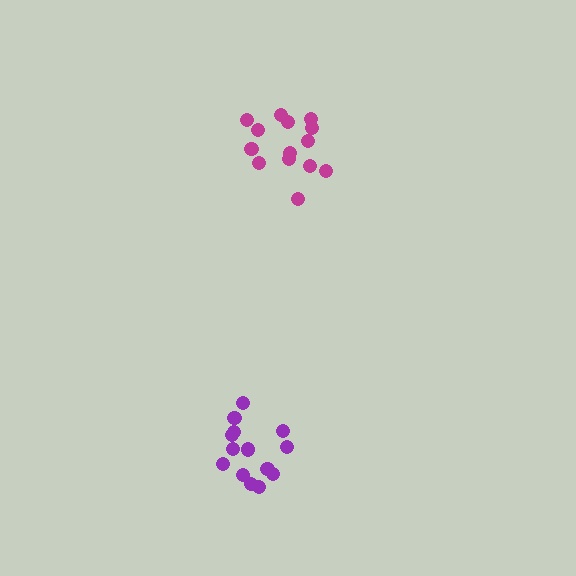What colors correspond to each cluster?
The clusters are colored: purple, magenta.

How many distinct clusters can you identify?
There are 2 distinct clusters.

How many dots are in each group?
Group 1: 15 dots, Group 2: 14 dots (29 total).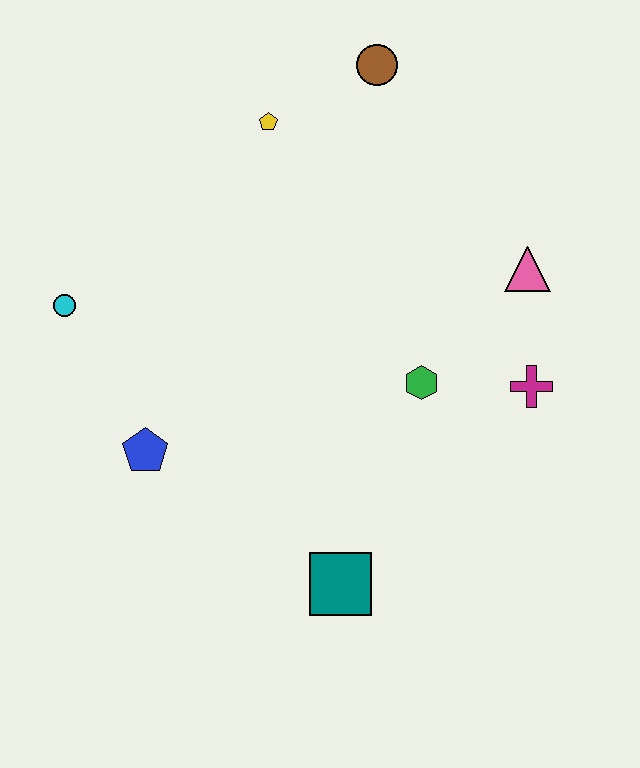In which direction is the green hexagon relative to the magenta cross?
The green hexagon is to the left of the magenta cross.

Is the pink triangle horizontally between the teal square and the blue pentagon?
No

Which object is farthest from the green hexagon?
The cyan circle is farthest from the green hexagon.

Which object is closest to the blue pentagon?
The cyan circle is closest to the blue pentagon.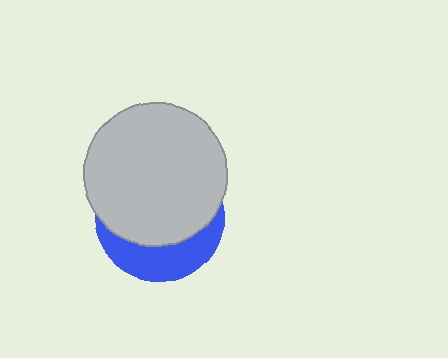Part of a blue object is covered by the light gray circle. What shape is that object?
It is a circle.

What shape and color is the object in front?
The object in front is a light gray circle.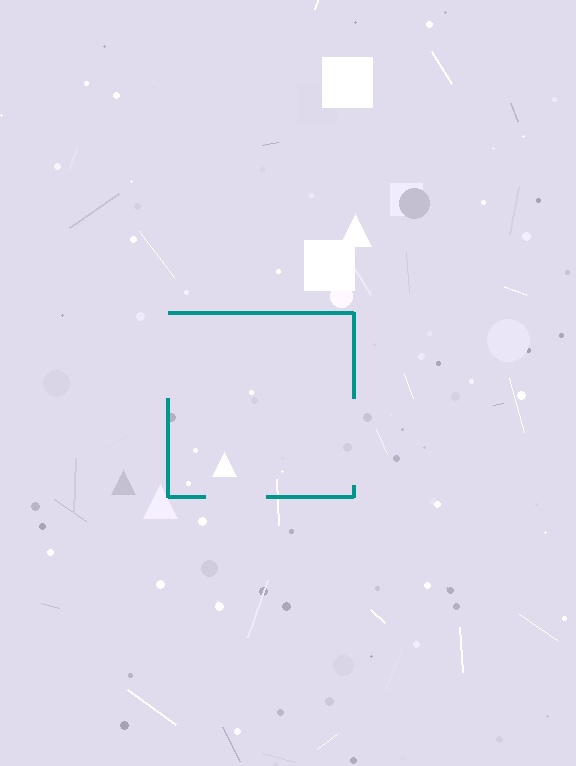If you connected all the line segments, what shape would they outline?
They would outline a square.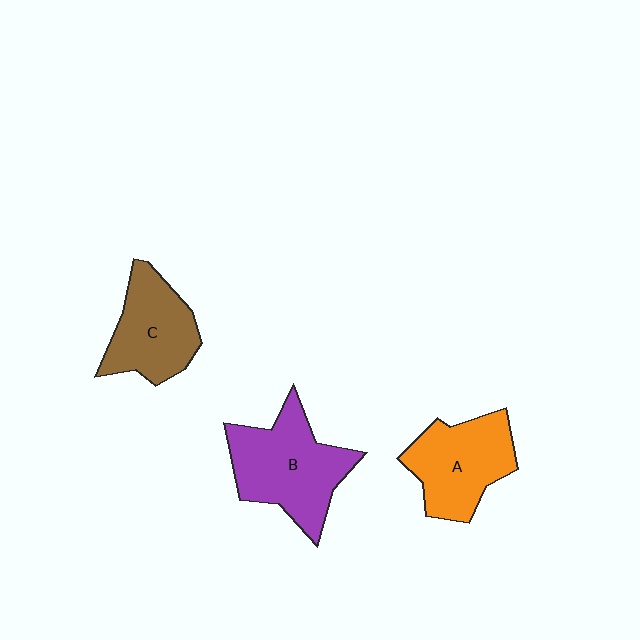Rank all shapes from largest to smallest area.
From largest to smallest: B (purple), A (orange), C (brown).